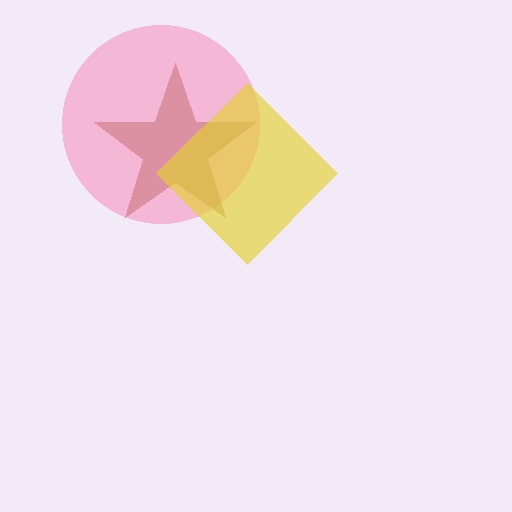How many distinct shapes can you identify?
There are 3 distinct shapes: a brown star, a pink circle, a yellow diamond.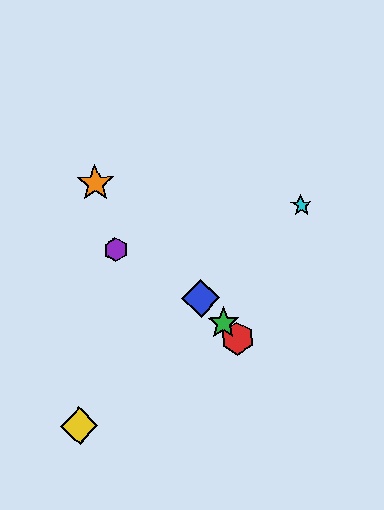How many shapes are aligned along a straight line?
4 shapes (the red hexagon, the blue diamond, the green star, the orange star) are aligned along a straight line.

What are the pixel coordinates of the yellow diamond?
The yellow diamond is at (79, 426).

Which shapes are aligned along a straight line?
The red hexagon, the blue diamond, the green star, the orange star are aligned along a straight line.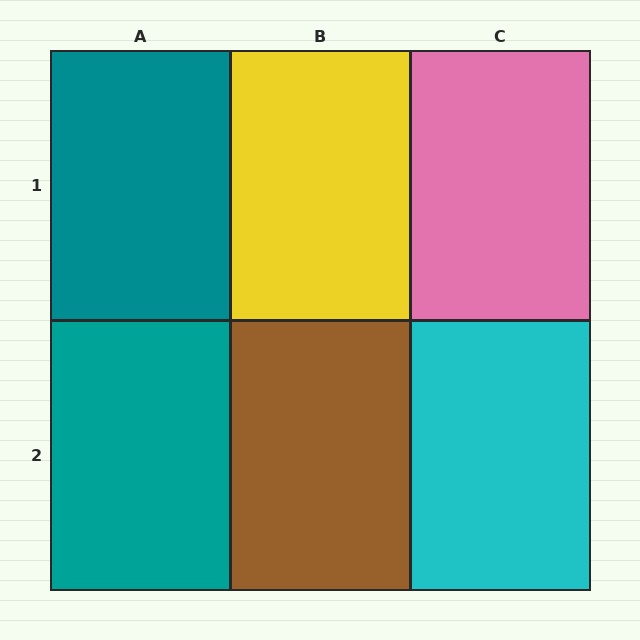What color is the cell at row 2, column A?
Teal.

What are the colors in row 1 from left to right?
Teal, yellow, pink.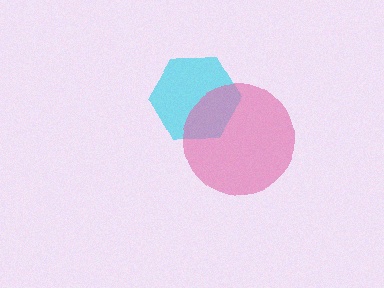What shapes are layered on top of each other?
The layered shapes are: a cyan hexagon, a pink circle.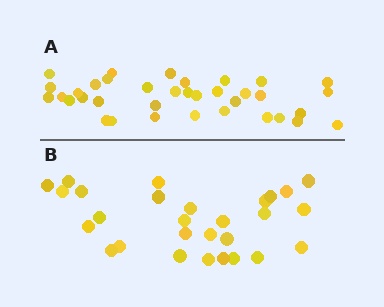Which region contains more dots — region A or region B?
Region A (the top region) has more dots.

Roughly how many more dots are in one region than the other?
Region A has roughly 8 or so more dots than region B.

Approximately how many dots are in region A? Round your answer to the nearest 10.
About 40 dots. (The exact count is 36, which rounds to 40.)